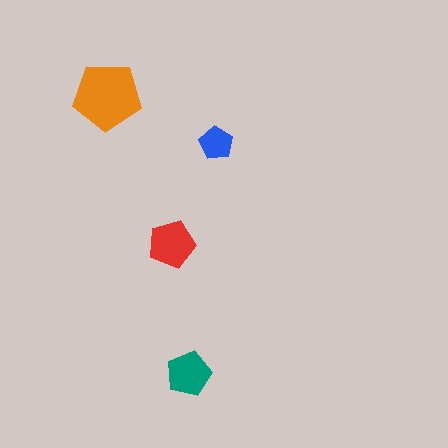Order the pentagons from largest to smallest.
the orange one, the red one, the teal one, the blue one.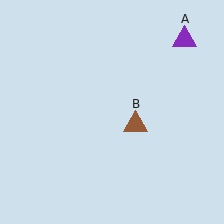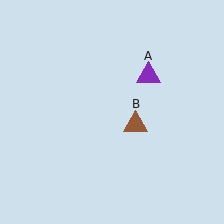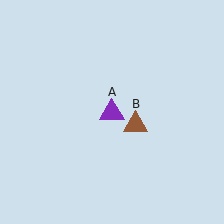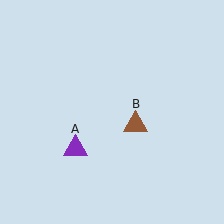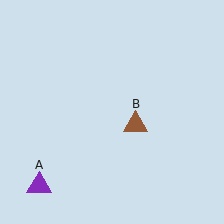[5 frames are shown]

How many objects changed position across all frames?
1 object changed position: purple triangle (object A).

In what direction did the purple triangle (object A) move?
The purple triangle (object A) moved down and to the left.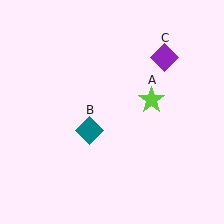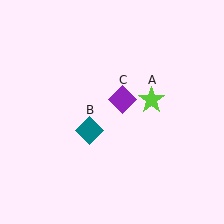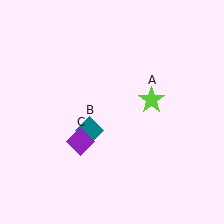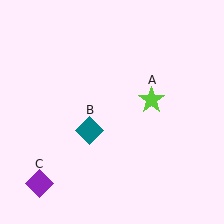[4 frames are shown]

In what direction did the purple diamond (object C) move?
The purple diamond (object C) moved down and to the left.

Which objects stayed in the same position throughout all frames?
Lime star (object A) and teal diamond (object B) remained stationary.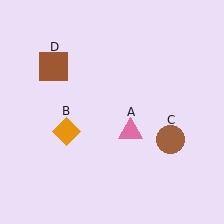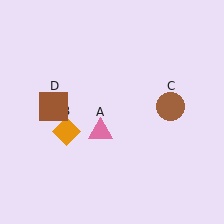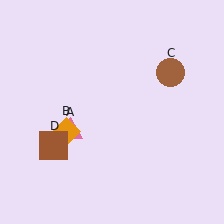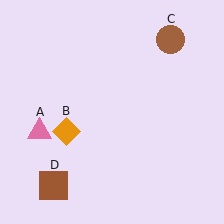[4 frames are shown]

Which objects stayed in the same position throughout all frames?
Orange diamond (object B) remained stationary.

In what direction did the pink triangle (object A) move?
The pink triangle (object A) moved left.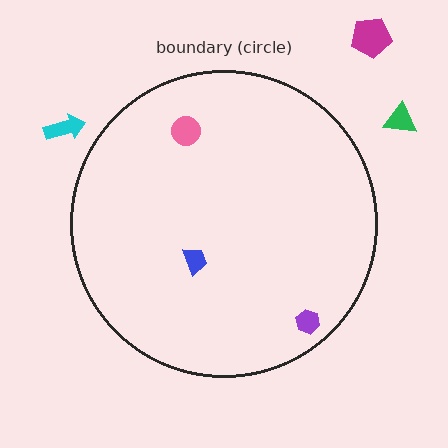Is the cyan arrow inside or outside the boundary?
Outside.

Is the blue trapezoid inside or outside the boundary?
Inside.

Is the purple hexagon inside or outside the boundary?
Inside.